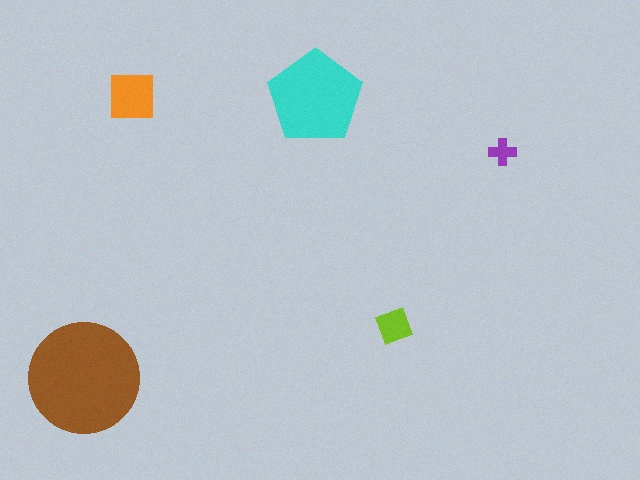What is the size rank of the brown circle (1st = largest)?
1st.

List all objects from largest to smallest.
The brown circle, the cyan pentagon, the orange square, the lime diamond, the purple cross.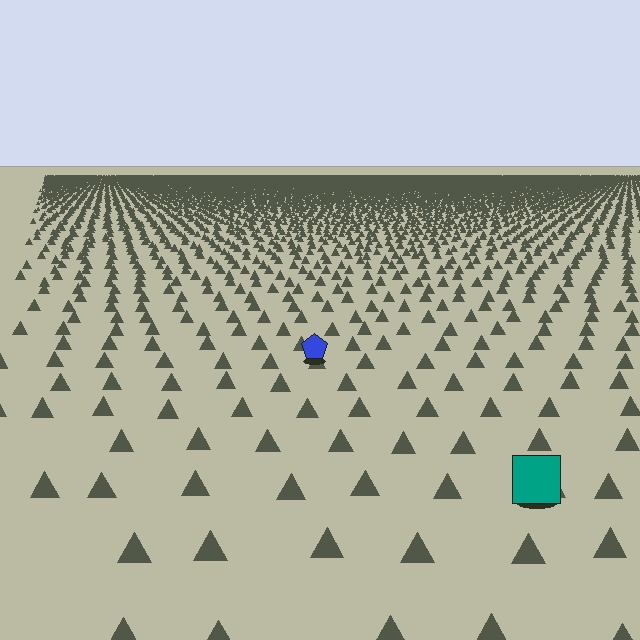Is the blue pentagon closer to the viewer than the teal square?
No. The teal square is closer — you can tell from the texture gradient: the ground texture is coarser near it.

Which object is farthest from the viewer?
The blue pentagon is farthest from the viewer. It appears smaller and the ground texture around it is denser.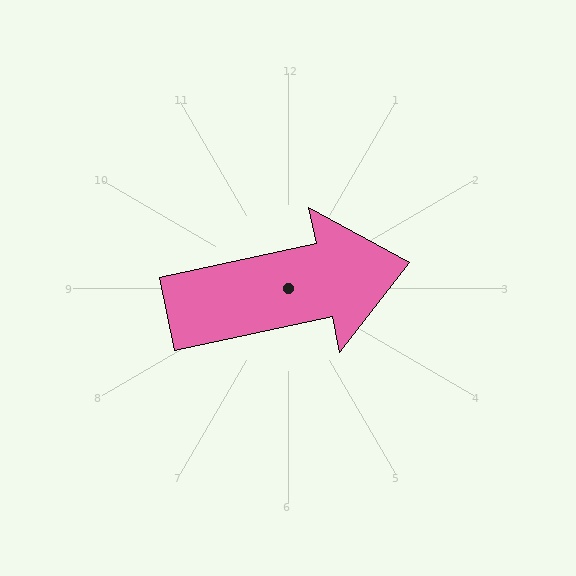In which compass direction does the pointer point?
East.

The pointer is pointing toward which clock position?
Roughly 3 o'clock.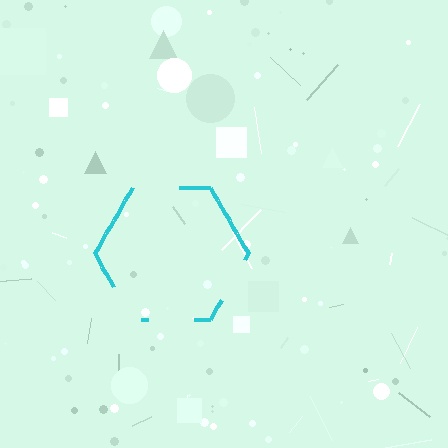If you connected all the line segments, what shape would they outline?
They would outline a hexagon.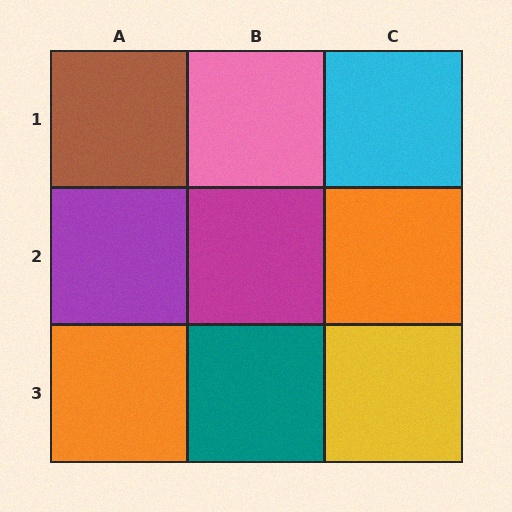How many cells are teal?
1 cell is teal.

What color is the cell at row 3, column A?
Orange.